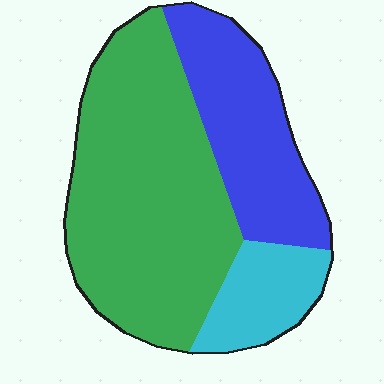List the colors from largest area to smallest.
From largest to smallest: green, blue, cyan.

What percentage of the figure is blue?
Blue covers 28% of the figure.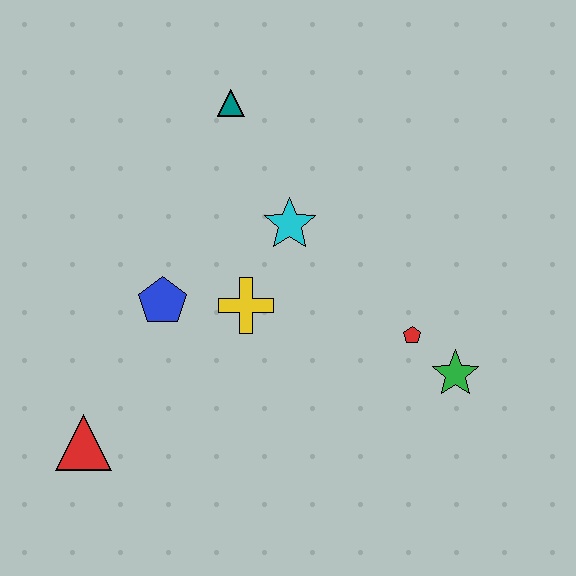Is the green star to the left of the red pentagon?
No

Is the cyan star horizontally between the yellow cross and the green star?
Yes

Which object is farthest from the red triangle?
The green star is farthest from the red triangle.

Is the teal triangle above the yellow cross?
Yes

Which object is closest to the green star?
The red pentagon is closest to the green star.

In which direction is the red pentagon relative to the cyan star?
The red pentagon is to the right of the cyan star.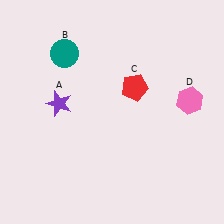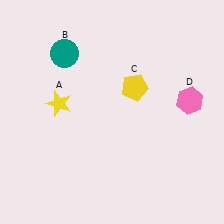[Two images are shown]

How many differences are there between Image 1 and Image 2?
There are 2 differences between the two images.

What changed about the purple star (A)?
In Image 1, A is purple. In Image 2, it changed to yellow.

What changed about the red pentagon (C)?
In Image 1, C is red. In Image 2, it changed to yellow.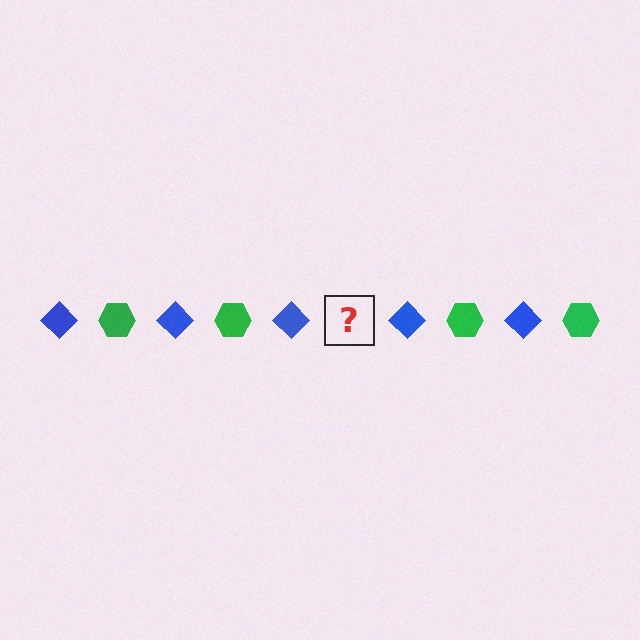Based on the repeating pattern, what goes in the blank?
The blank should be a green hexagon.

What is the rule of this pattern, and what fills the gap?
The rule is that the pattern alternates between blue diamond and green hexagon. The gap should be filled with a green hexagon.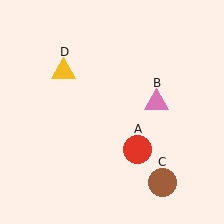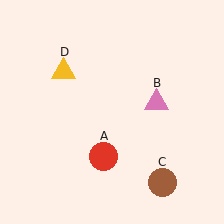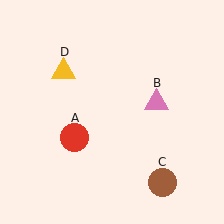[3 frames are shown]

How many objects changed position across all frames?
1 object changed position: red circle (object A).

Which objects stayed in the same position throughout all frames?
Pink triangle (object B) and brown circle (object C) and yellow triangle (object D) remained stationary.